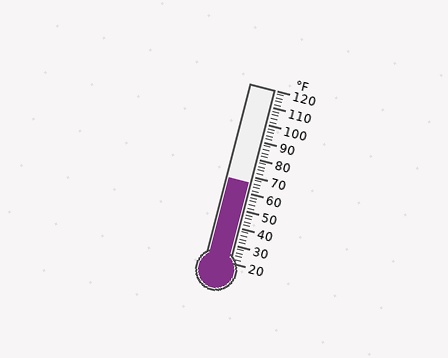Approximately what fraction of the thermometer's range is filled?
The thermometer is filled to approximately 45% of its range.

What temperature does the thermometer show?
The thermometer shows approximately 66°F.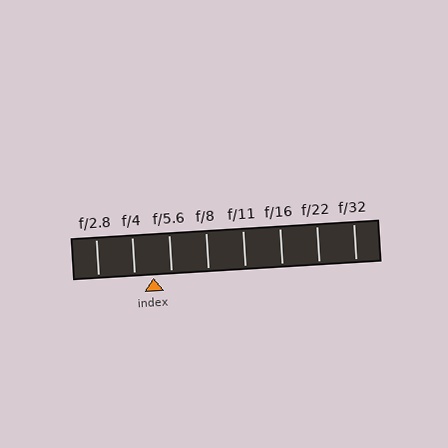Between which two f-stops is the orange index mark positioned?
The index mark is between f/4 and f/5.6.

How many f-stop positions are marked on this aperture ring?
There are 8 f-stop positions marked.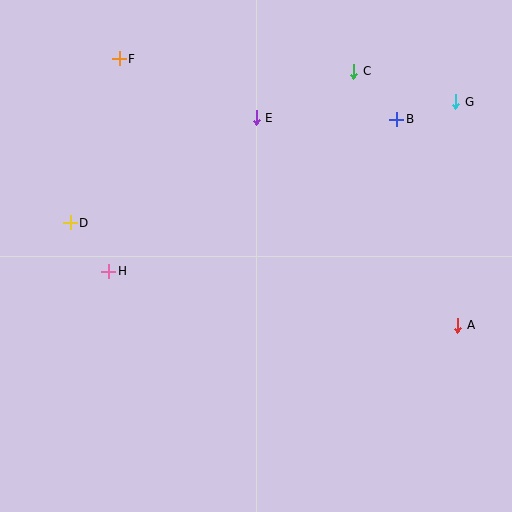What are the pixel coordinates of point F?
Point F is at (119, 59).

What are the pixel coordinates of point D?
Point D is at (70, 223).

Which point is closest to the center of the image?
Point E at (256, 118) is closest to the center.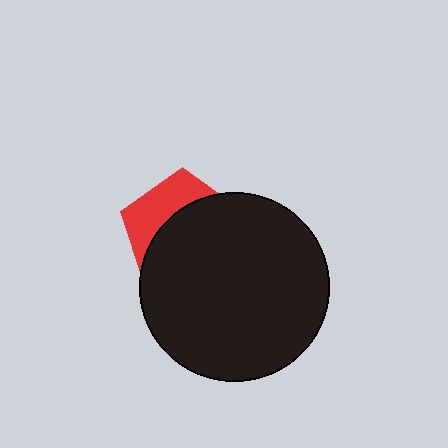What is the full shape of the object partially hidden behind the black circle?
The partially hidden object is a red pentagon.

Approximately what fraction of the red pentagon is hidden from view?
Roughly 66% of the red pentagon is hidden behind the black circle.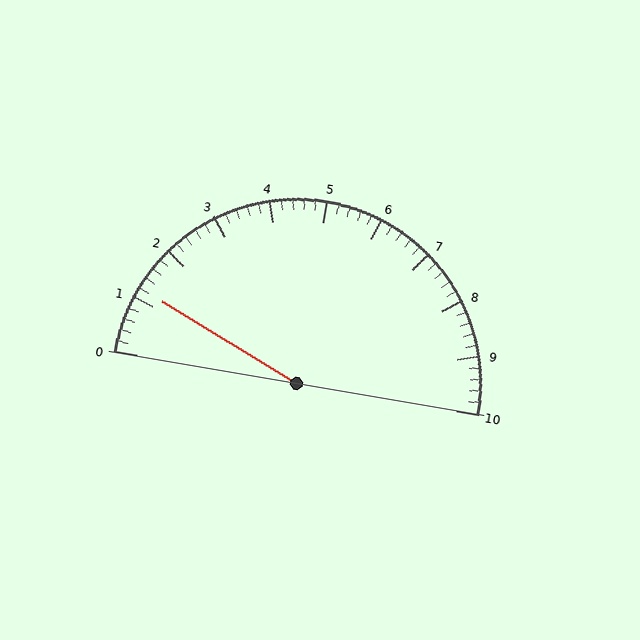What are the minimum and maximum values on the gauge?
The gauge ranges from 0 to 10.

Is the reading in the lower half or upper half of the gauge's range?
The reading is in the lower half of the range (0 to 10).